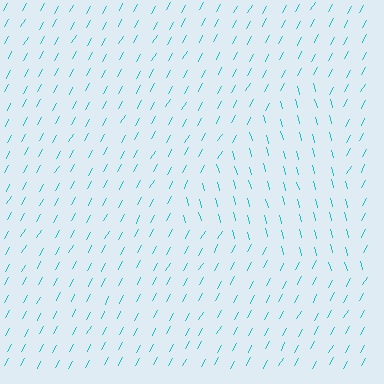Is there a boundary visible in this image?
Yes, there is a texture boundary formed by a change in line orientation.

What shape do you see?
I see a triangle.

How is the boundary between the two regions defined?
The boundary is defined purely by a change in line orientation (approximately 45 degrees difference). All lines are the same color and thickness.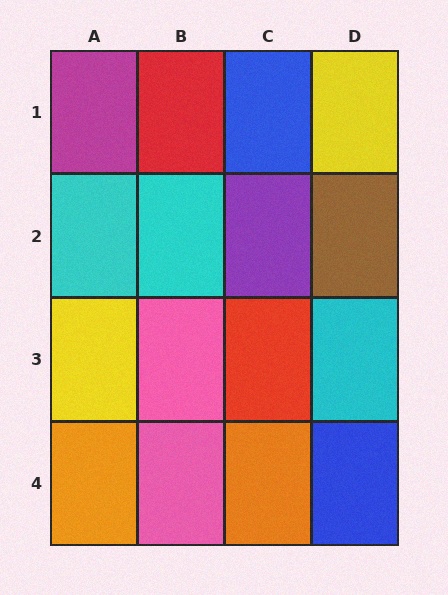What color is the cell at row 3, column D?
Cyan.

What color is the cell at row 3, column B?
Pink.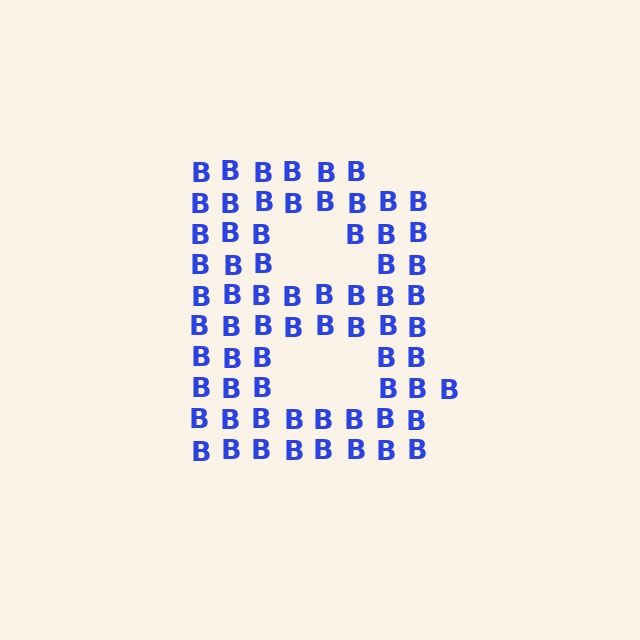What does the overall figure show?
The overall figure shows the letter B.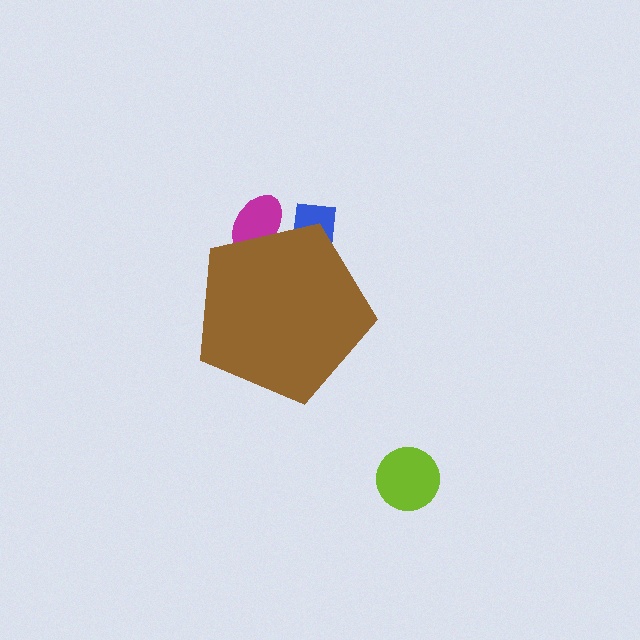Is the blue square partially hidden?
Yes, the blue square is partially hidden behind the brown pentagon.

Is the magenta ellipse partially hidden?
Yes, the magenta ellipse is partially hidden behind the brown pentagon.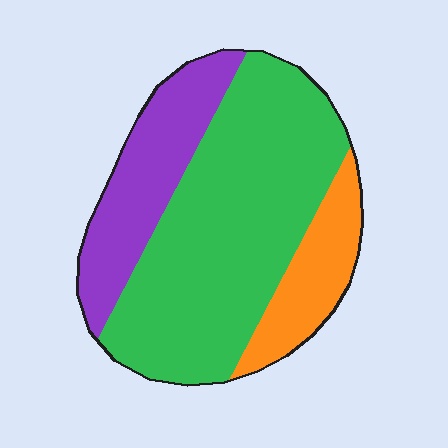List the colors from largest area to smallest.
From largest to smallest: green, purple, orange.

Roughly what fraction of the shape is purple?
Purple covers 24% of the shape.